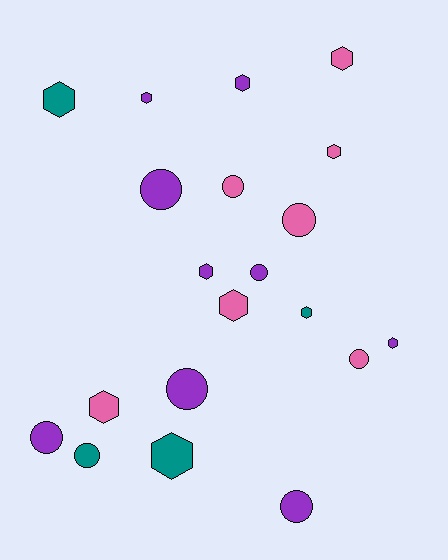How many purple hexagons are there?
There are 4 purple hexagons.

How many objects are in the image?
There are 20 objects.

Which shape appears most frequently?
Hexagon, with 11 objects.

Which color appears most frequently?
Purple, with 9 objects.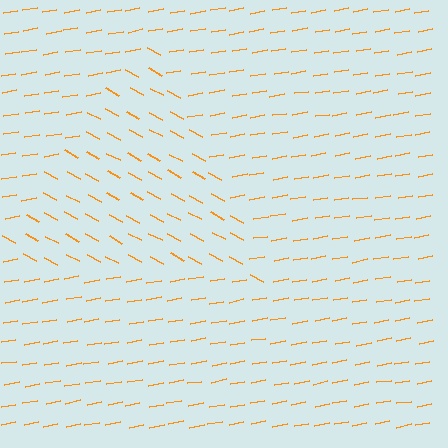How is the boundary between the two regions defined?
The boundary is defined purely by a change in line orientation (approximately 38 degrees difference). All lines are the same color and thickness.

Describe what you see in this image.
The image is filled with small orange line segments. A triangle region in the image has lines oriented differently from the surrounding lines, creating a visible texture boundary.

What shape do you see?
I see a triangle.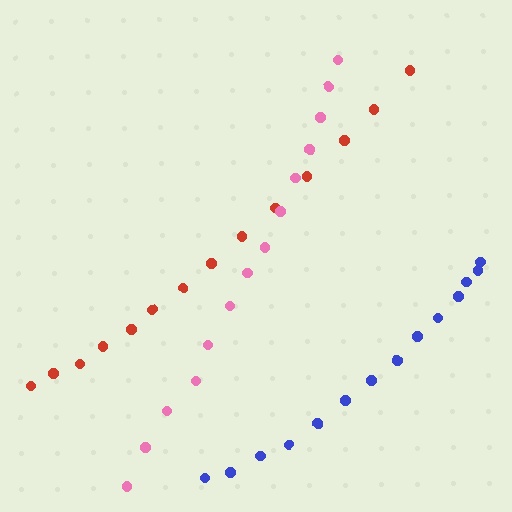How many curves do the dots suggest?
There are 3 distinct paths.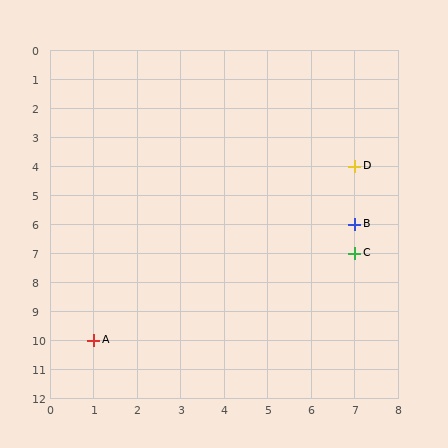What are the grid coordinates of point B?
Point B is at grid coordinates (7, 6).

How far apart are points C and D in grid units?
Points C and D are 3 rows apart.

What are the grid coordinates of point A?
Point A is at grid coordinates (1, 10).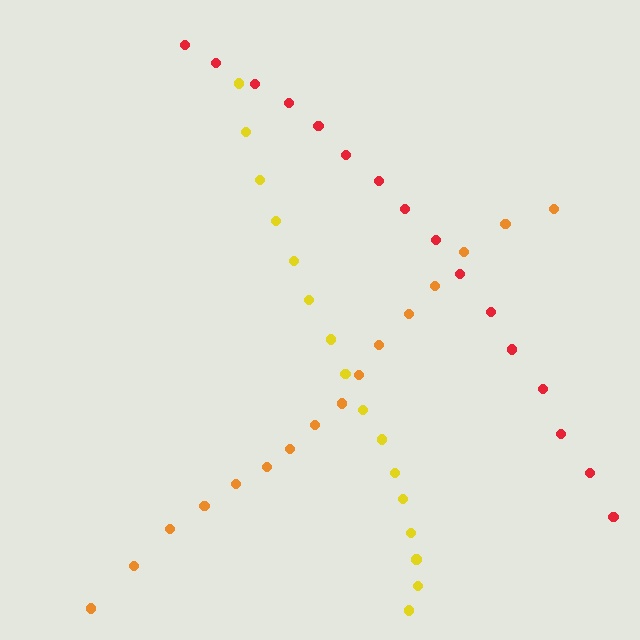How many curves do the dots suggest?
There are 3 distinct paths.